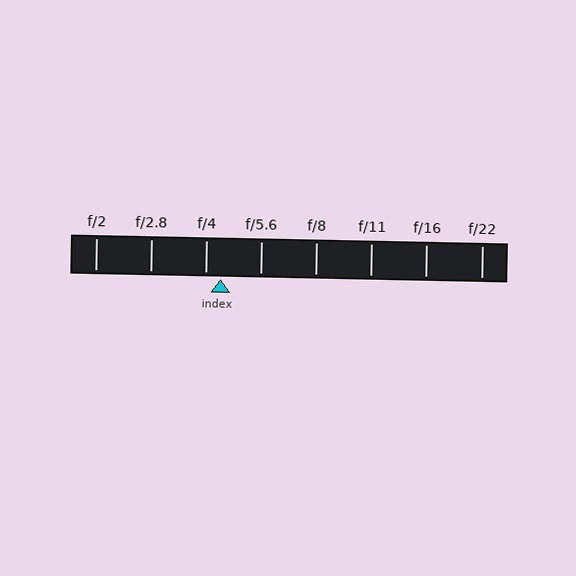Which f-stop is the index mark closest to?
The index mark is closest to f/4.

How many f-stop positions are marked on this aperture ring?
There are 8 f-stop positions marked.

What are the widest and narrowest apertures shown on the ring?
The widest aperture shown is f/2 and the narrowest is f/22.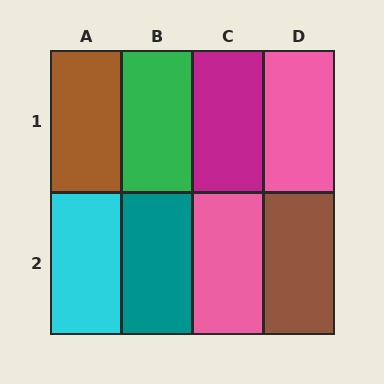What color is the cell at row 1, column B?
Green.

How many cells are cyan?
1 cell is cyan.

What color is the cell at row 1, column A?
Brown.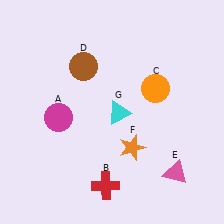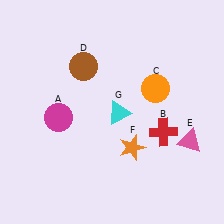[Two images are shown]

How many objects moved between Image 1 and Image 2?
2 objects moved between the two images.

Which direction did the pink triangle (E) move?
The pink triangle (E) moved up.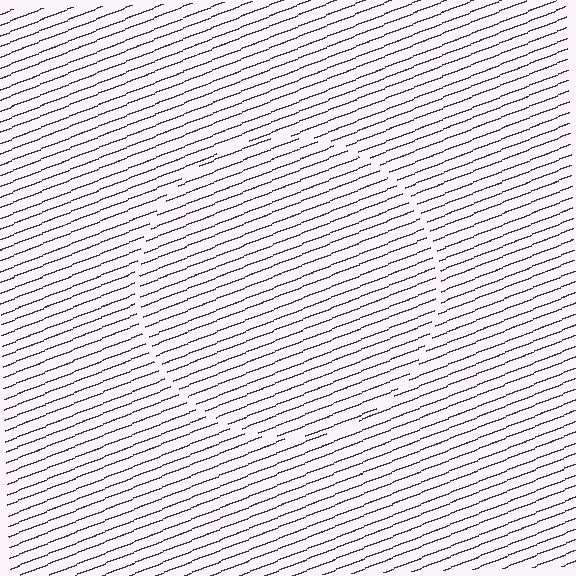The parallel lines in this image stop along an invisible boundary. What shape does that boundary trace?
An illusory circle. The interior of the shape contains the same grating, shifted by half a period — the contour is defined by the phase discontinuity where line-ends from the inner and outer gratings abut.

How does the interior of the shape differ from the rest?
The interior of the shape contains the same grating, shifted by half a period — the contour is defined by the phase discontinuity where line-ends from the inner and outer gratings abut.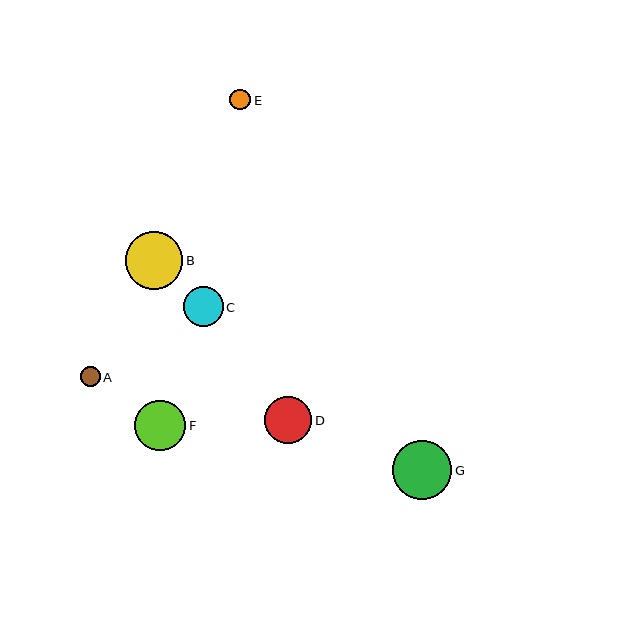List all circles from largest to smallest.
From largest to smallest: G, B, F, D, C, E, A.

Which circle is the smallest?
Circle A is the smallest with a size of approximately 19 pixels.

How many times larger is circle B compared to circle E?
Circle B is approximately 2.8 times the size of circle E.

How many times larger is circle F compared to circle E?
Circle F is approximately 2.4 times the size of circle E.